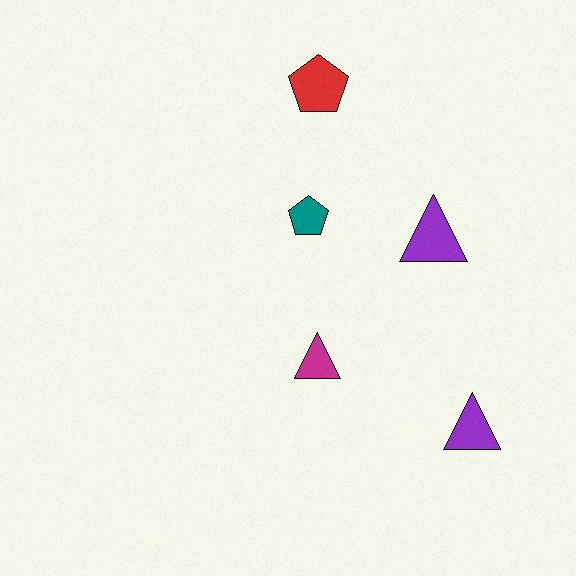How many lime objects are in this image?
There are no lime objects.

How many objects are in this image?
There are 5 objects.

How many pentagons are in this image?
There are 2 pentagons.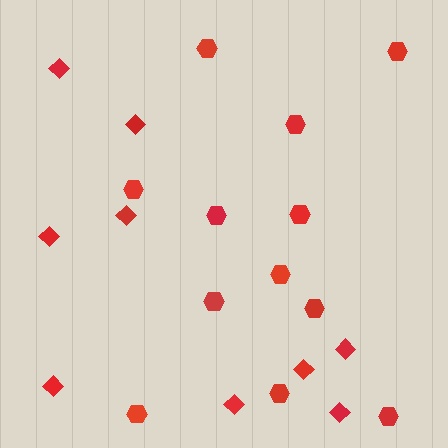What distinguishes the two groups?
There are 2 groups: one group of diamonds (9) and one group of hexagons (12).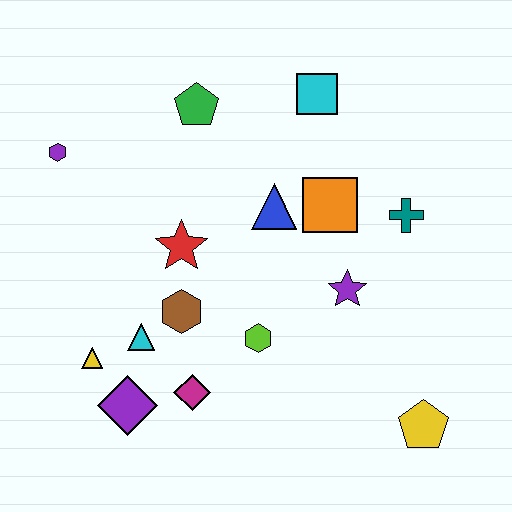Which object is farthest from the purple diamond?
The cyan square is farthest from the purple diamond.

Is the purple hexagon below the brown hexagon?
No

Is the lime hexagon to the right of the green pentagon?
Yes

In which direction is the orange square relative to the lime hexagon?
The orange square is above the lime hexagon.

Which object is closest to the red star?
The brown hexagon is closest to the red star.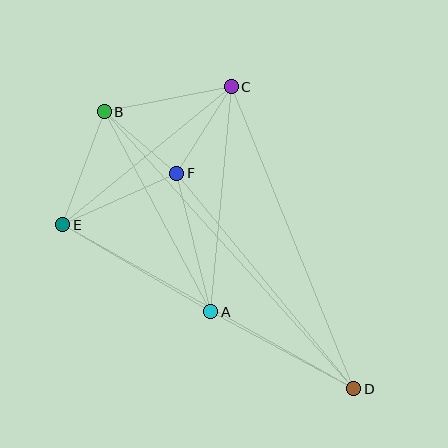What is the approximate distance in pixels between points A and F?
The distance between A and F is approximately 143 pixels.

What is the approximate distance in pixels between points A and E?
The distance between A and E is approximately 172 pixels.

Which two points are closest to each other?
Points B and F are closest to each other.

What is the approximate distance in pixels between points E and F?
The distance between E and F is approximately 125 pixels.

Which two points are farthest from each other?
Points B and D are farthest from each other.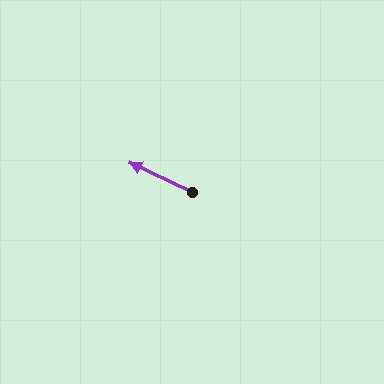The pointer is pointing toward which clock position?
Roughly 10 o'clock.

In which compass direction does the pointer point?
Northwest.